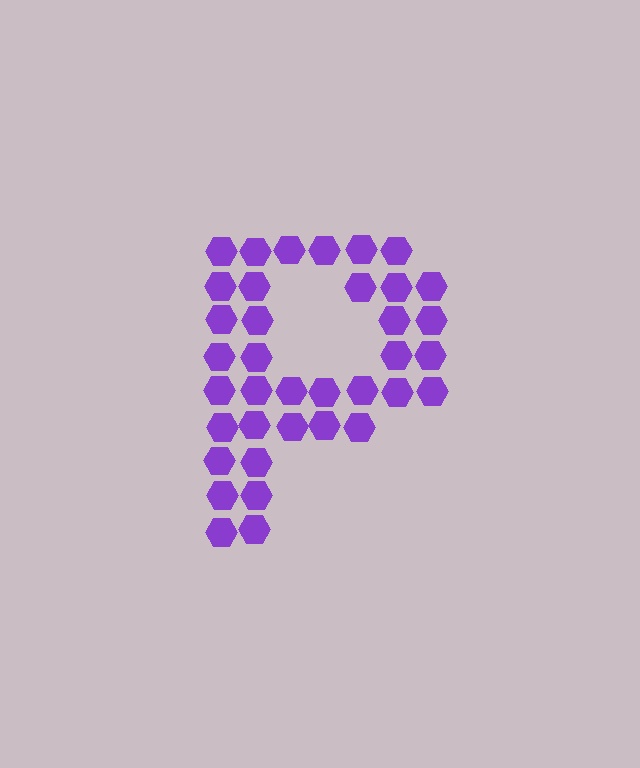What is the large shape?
The large shape is the letter P.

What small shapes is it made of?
It is made of small hexagons.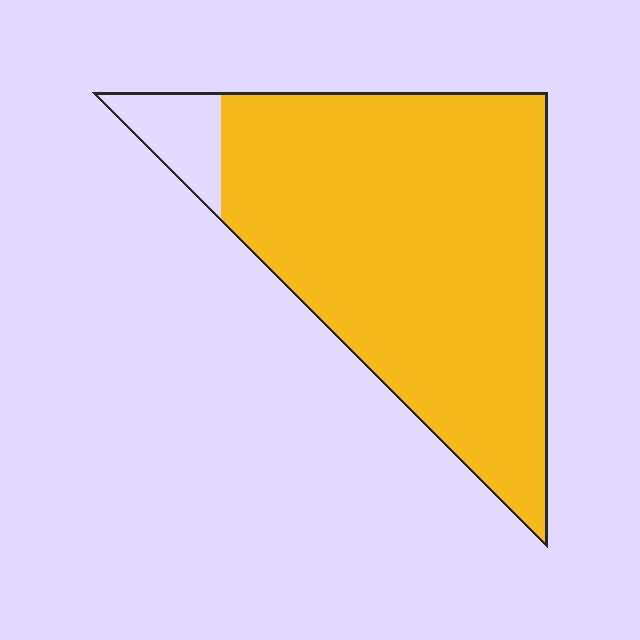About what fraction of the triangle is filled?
About nine tenths (9/10).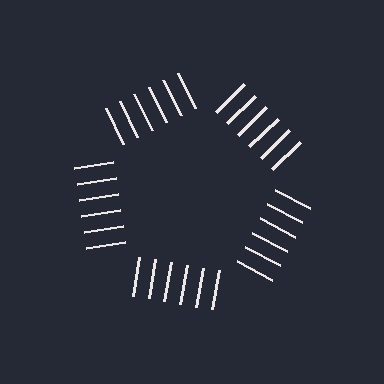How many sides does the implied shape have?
5 sides — the line-ends trace a pentagon.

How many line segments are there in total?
30 — 6 along each of the 5 edges.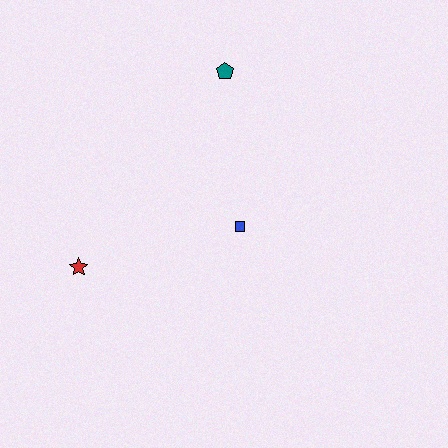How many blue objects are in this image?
There is 1 blue object.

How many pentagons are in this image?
There is 1 pentagon.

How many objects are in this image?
There are 3 objects.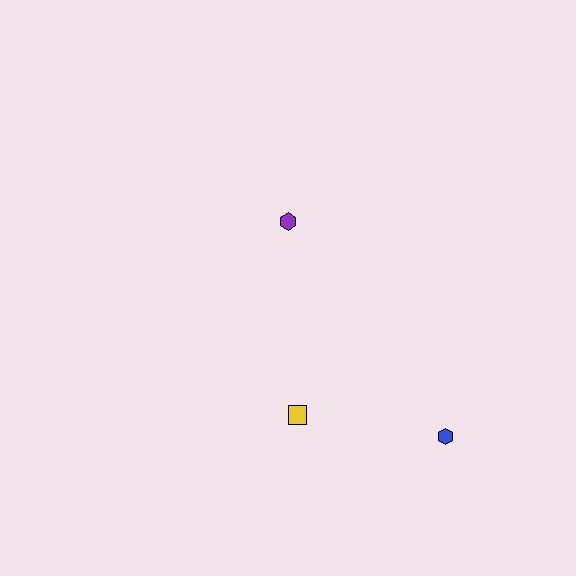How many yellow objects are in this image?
There is 1 yellow object.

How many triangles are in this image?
There are no triangles.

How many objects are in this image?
There are 3 objects.